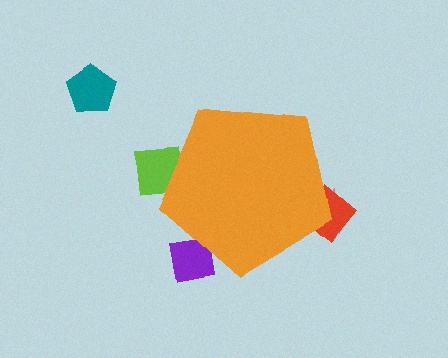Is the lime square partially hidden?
Yes, the lime square is partially hidden behind the orange pentagon.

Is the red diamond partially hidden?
Yes, the red diamond is partially hidden behind the orange pentagon.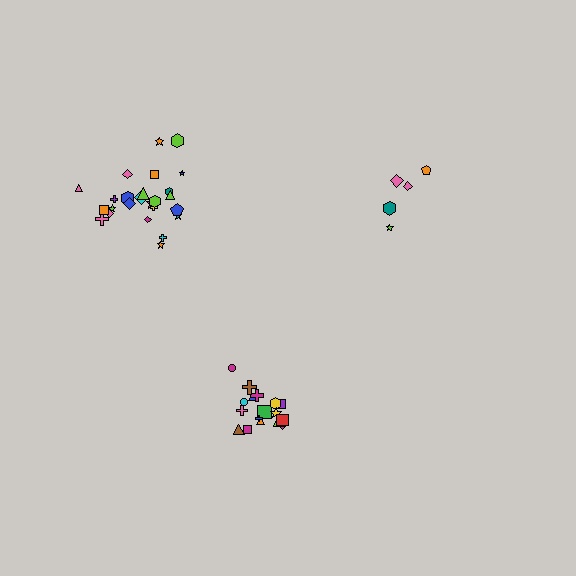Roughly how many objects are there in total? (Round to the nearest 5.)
Roughly 50 objects in total.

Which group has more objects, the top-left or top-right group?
The top-left group.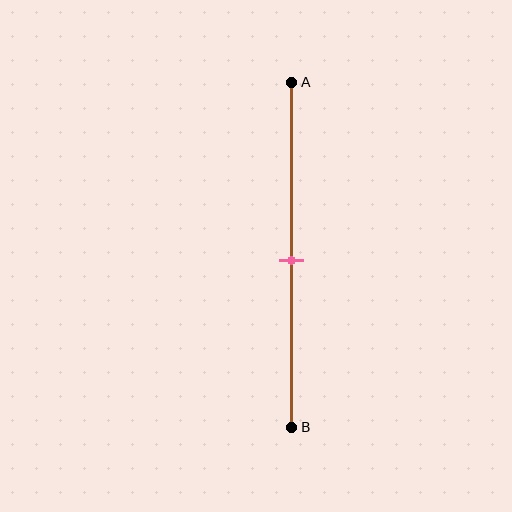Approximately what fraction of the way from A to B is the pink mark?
The pink mark is approximately 50% of the way from A to B.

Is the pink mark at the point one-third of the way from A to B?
No, the mark is at about 50% from A, not at the 33% one-third point.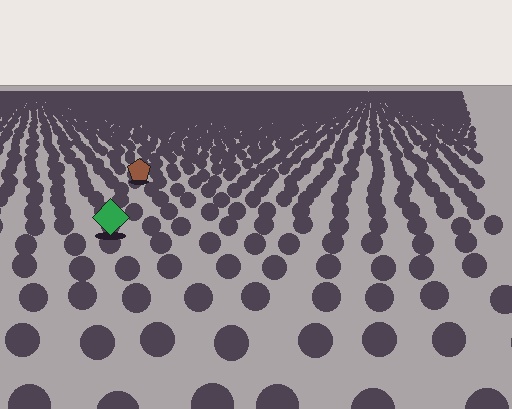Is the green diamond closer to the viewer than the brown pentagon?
Yes. The green diamond is closer — you can tell from the texture gradient: the ground texture is coarser near it.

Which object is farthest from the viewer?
The brown pentagon is farthest from the viewer. It appears smaller and the ground texture around it is denser.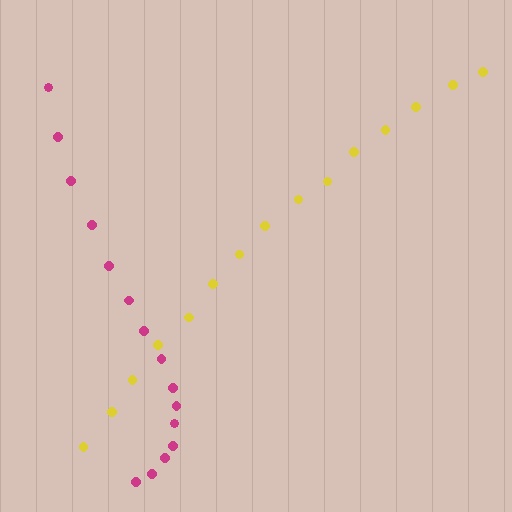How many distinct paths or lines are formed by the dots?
There are 2 distinct paths.